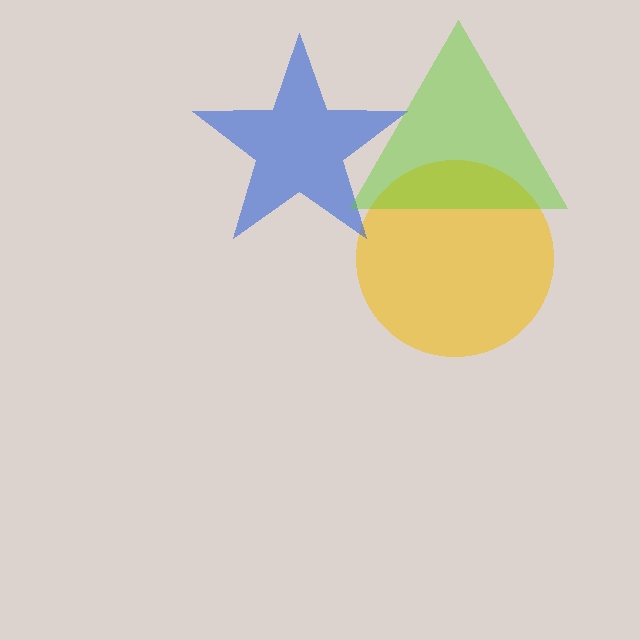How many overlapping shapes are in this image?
There are 3 overlapping shapes in the image.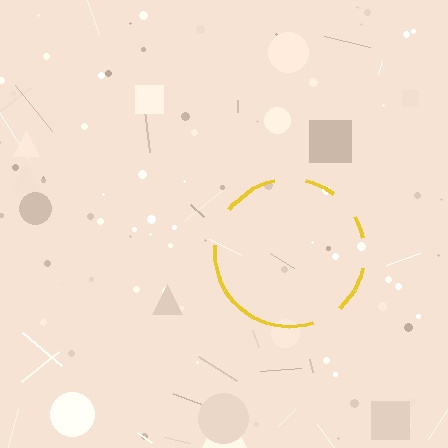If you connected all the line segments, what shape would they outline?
They would outline a circle.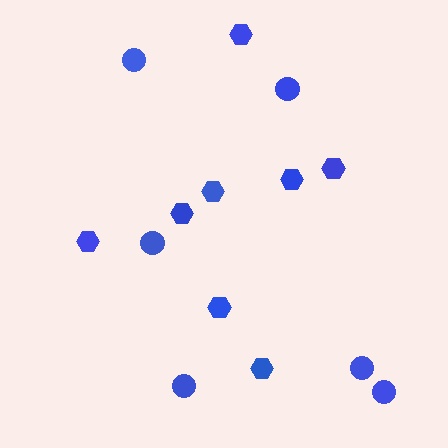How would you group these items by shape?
There are 2 groups: one group of hexagons (8) and one group of circles (6).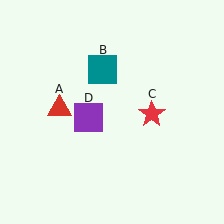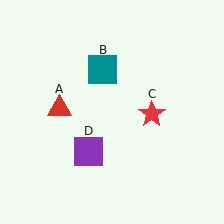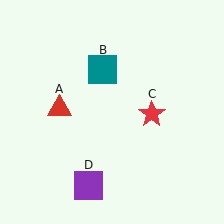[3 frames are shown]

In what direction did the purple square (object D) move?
The purple square (object D) moved down.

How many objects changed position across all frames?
1 object changed position: purple square (object D).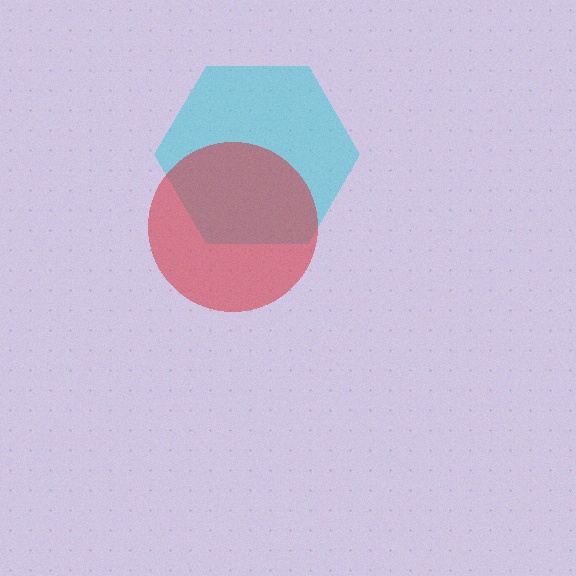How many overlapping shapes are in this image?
There are 2 overlapping shapes in the image.